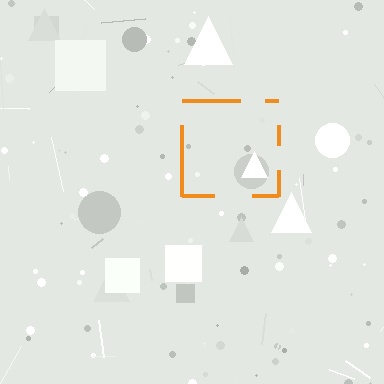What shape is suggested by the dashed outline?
The dashed outline suggests a square.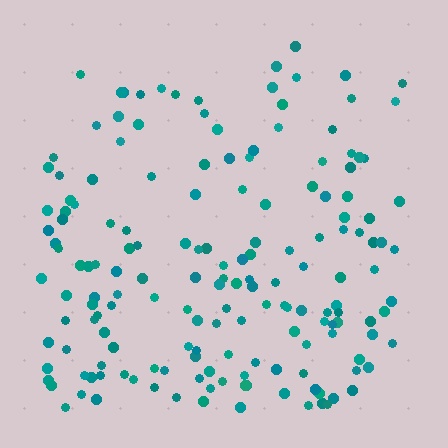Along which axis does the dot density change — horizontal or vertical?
Vertical.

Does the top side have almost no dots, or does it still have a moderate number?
Still a moderate number, just noticeably fewer than the bottom.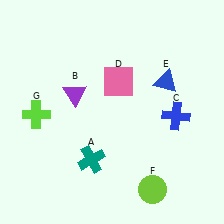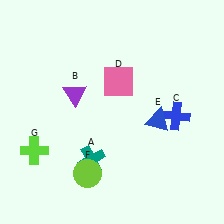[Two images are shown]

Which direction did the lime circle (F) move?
The lime circle (F) moved left.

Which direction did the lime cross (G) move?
The lime cross (G) moved down.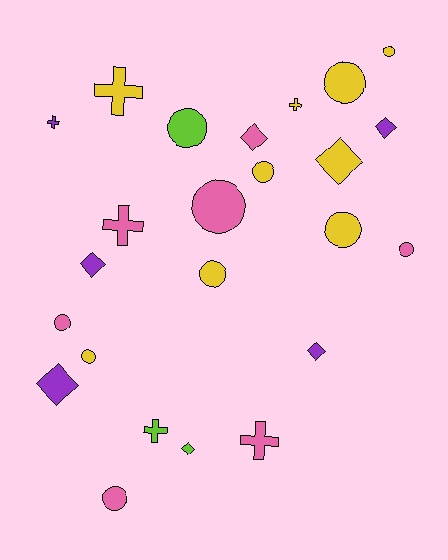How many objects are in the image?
There are 24 objects.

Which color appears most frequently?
Yellow, with 9 objects.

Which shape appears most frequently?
Circle, with 11 objects.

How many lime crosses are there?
There is 1 lime cross.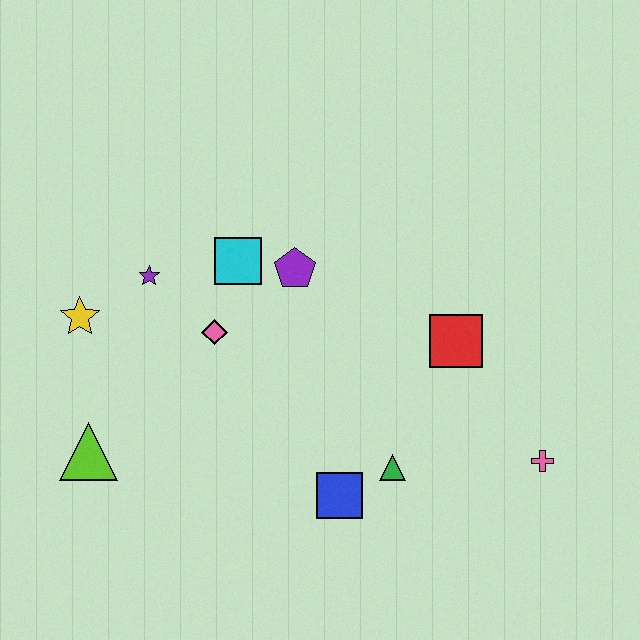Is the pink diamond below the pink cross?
No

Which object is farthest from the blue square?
The yellow star is farthest from the blue square.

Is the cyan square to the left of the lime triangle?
No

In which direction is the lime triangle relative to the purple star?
The lime triangle is below the purple star.